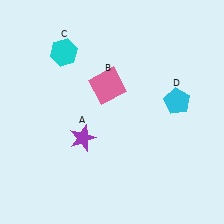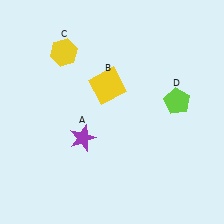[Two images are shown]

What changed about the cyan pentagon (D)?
In Image 1, D is cyan. In Image 2, it changed to lime.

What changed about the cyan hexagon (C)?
In Image 1, C is cyan. In Image 2, it changed to yellow.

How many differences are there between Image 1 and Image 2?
There are 3 differences between the two images.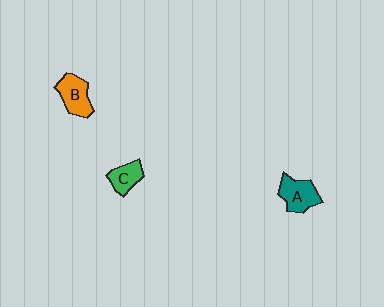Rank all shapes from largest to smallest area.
From largest to smallest: A (teal), B (orange), C (green).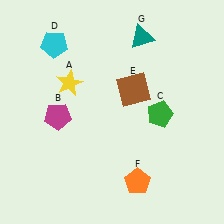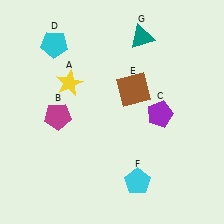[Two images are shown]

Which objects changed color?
C changed from green to purple. F changed from orange to cyan.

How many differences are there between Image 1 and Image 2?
There are 2 differences between the two images.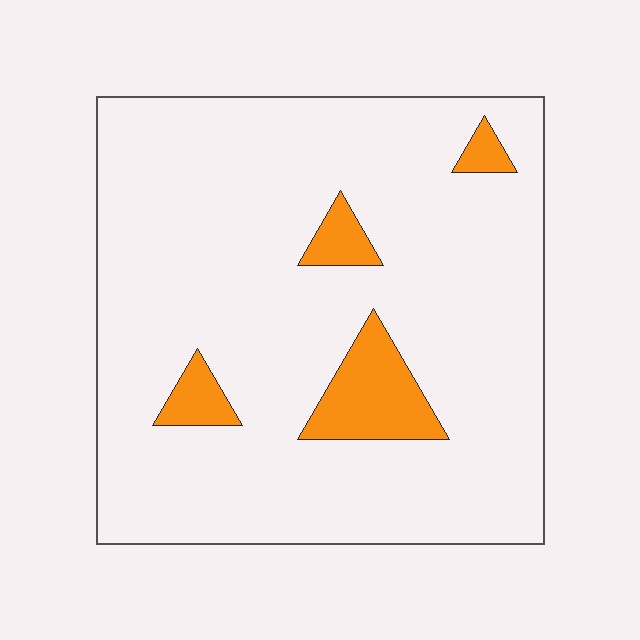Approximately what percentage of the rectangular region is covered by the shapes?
Approximately 10%.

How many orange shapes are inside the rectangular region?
4.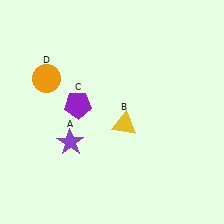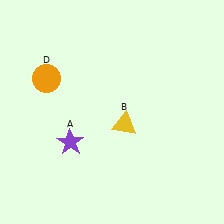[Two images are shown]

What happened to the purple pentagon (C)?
The purple pentagon (C) was removed in Image 2. It was in the top-left area of Image 1.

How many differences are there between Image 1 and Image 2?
There is 1 difference between the two images.